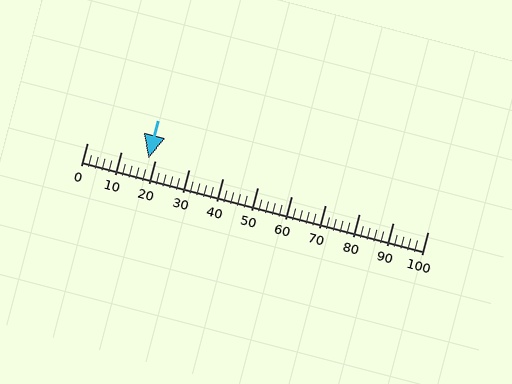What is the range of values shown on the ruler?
The ruler shows values from 0 to 100.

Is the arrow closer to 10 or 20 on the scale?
The arrow is closer to 20.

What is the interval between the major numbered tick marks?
The major tick marks are spaced 10 units apart.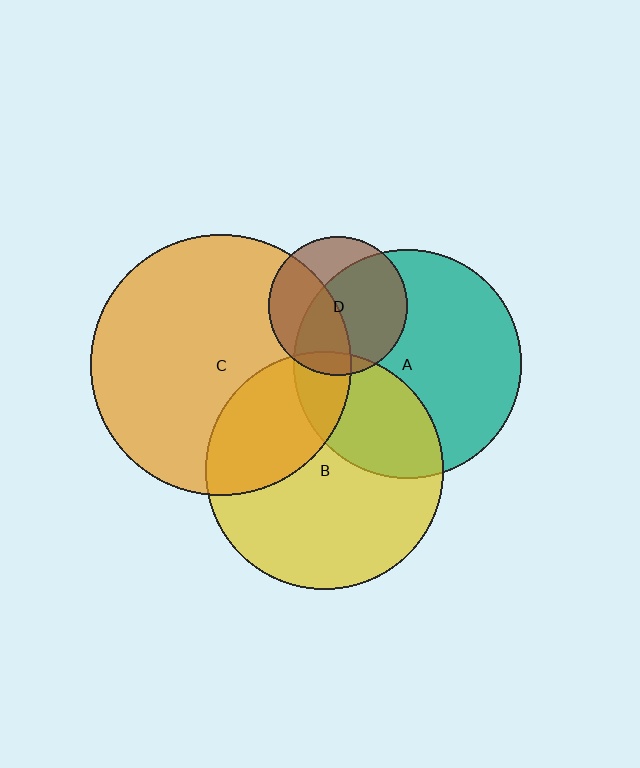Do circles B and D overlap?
Yes.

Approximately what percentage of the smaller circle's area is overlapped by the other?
Approximately 10%.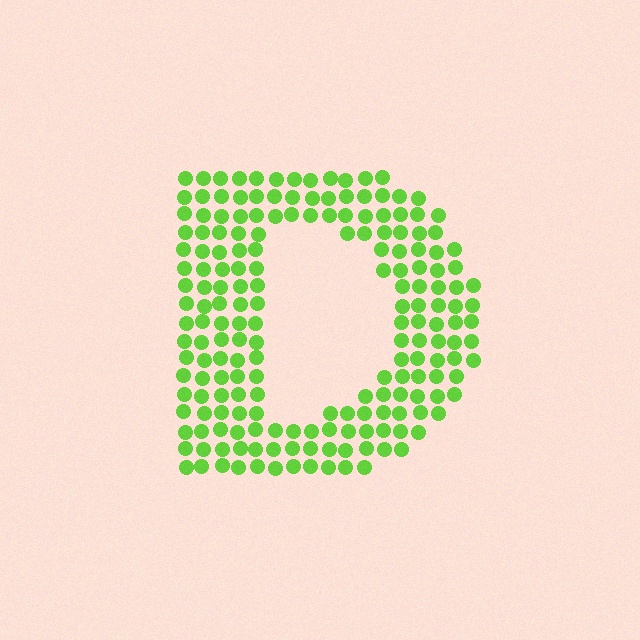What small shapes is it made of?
It is made of small circles.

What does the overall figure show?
The overall figure shows the letter D.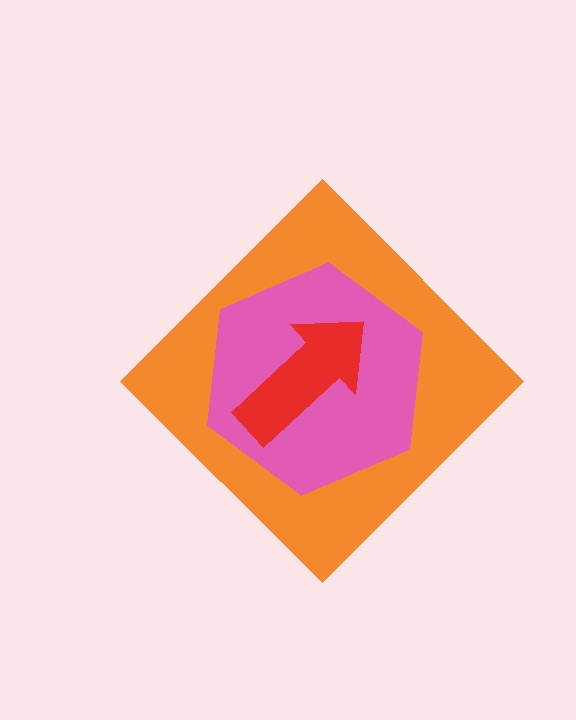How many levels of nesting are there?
3.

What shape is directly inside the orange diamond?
The pink hexagon.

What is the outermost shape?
The orange diamond.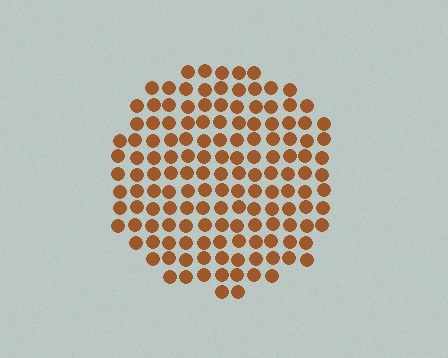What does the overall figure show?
The overall figure shows a circle.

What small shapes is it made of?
It is made of small circles.